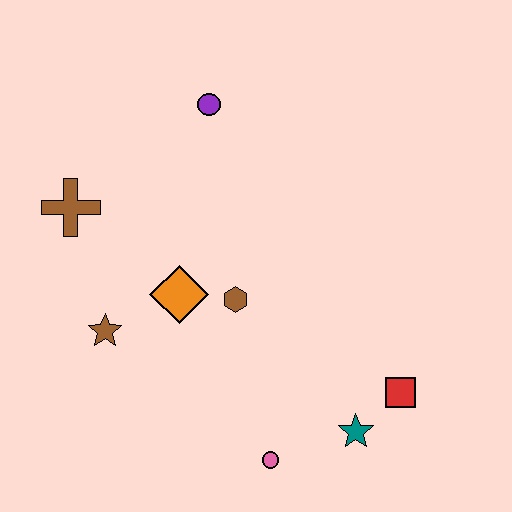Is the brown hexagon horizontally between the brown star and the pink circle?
Yes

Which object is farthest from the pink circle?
The purple circle is farthest from the pink circle.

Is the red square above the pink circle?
Yes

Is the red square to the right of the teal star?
Yes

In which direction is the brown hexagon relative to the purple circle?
The brown hexagon is below the purple circle.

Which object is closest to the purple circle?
The brown cross is closest to the purple circle.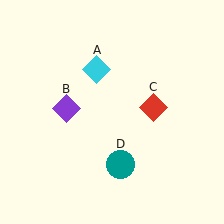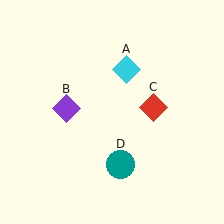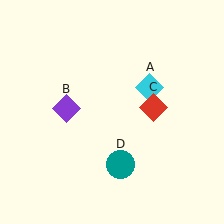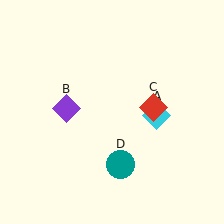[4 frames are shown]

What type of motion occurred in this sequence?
The cyan diamond (object A) rotated clockwise around the center of the scene.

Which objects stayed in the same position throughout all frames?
Purple diamond (object B) and red diamond (object C) and teal circle (object D) remained stationary.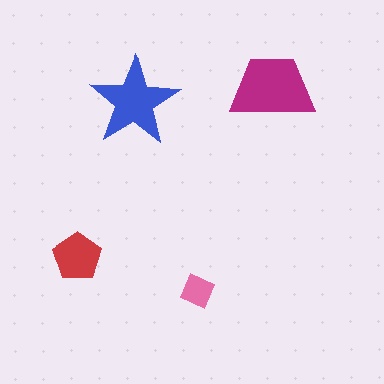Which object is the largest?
The magenta trapezoid.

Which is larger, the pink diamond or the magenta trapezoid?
The magenta trapezoid.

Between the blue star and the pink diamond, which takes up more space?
The blue star.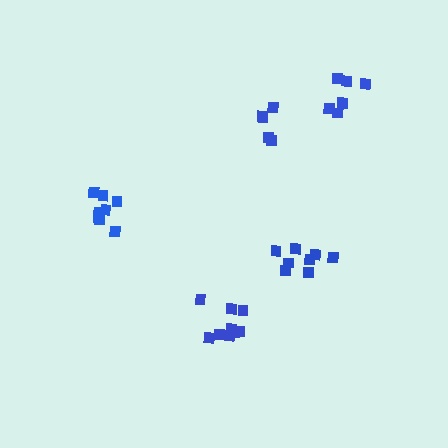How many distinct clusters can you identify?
There are 5 distinct clusters.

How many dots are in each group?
Group 1: 8 dots, Group 2: 6 dots, Group 3: 9 dots, Group 4: 8 dots, Group 5: 5 dots (36 total).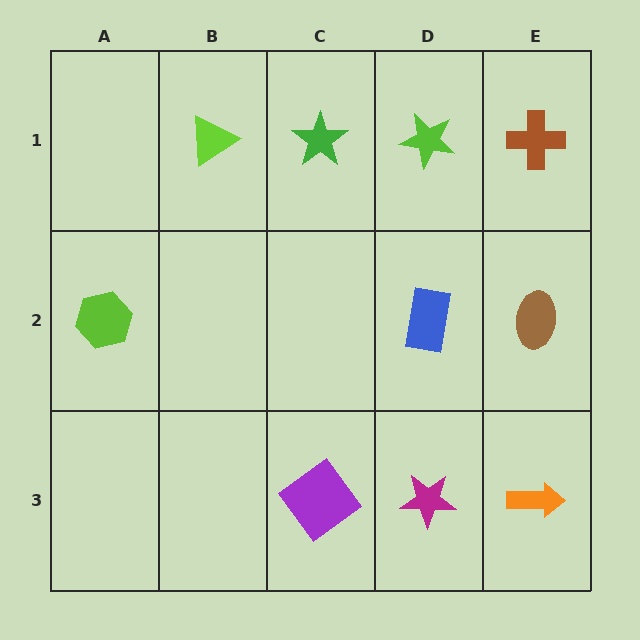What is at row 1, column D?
A lime star.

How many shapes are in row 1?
4 shapes.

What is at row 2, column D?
A blue rectangle.